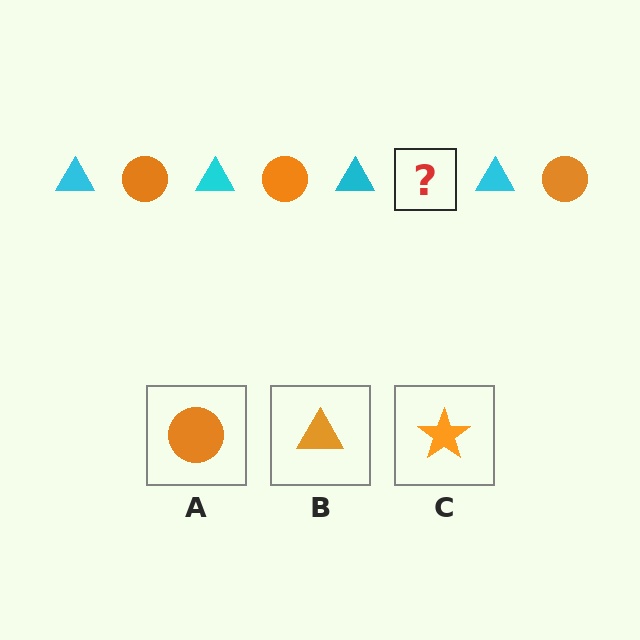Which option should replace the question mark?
Option A.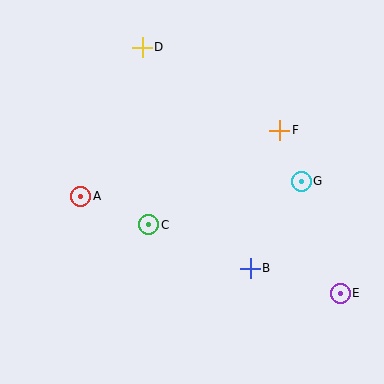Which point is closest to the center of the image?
Point C at (149, 225) is closest to the center.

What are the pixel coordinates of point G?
Point G is at (301, 181).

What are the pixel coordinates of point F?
Point F is at (280, 130).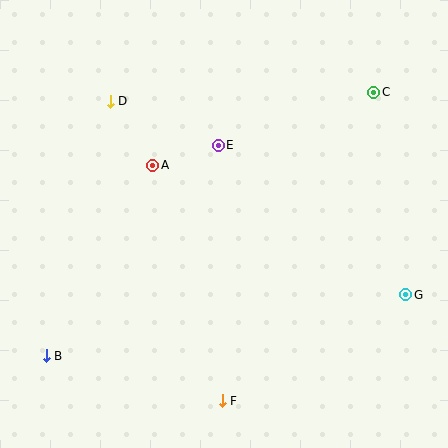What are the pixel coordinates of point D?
Point D is at (110, 101).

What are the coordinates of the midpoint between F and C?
The midpoint between F and C is at (298, 247).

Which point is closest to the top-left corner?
Point D is closest to the top-left corner.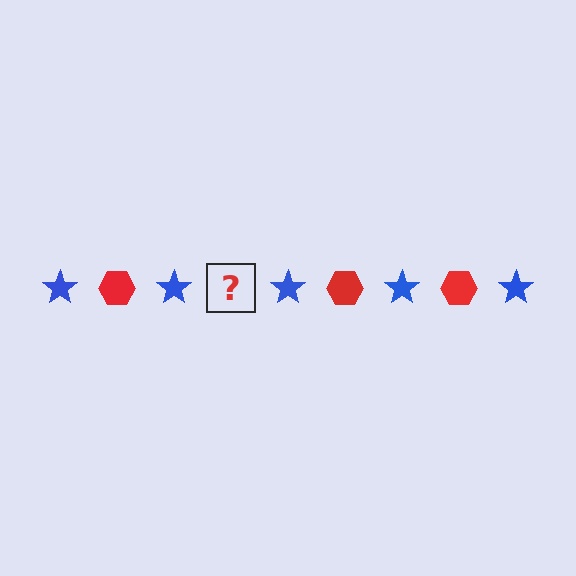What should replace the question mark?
The question mark should be replaced with a red hexagon.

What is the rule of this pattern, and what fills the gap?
The rule is that the pattern alternates between blue star and red hexagon. The gap should be filled with a red hexagon.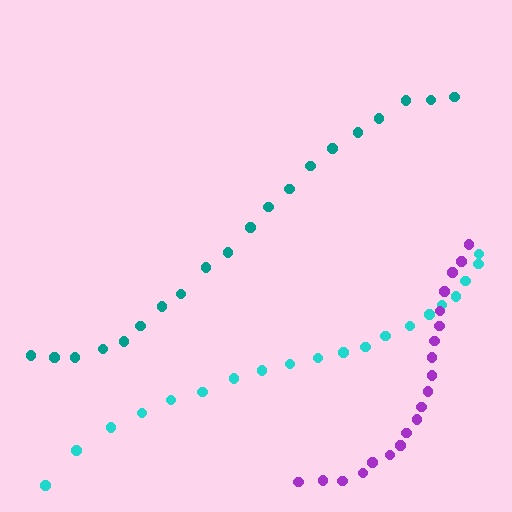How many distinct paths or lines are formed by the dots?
There are 3 distinct paths.